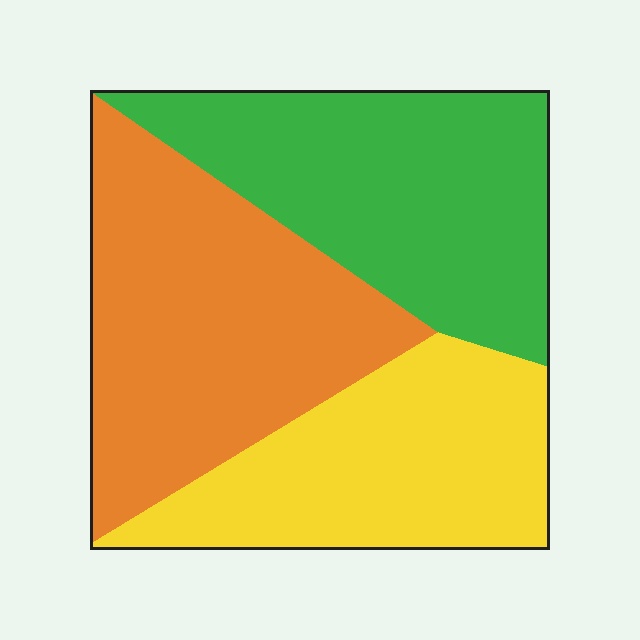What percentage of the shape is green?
Green covers around 35% of the shape.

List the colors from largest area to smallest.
From largest to smallest: orange, green, yellow.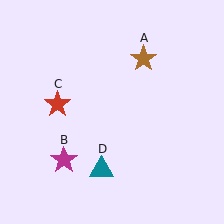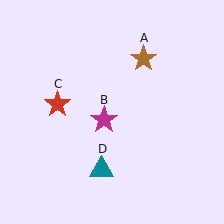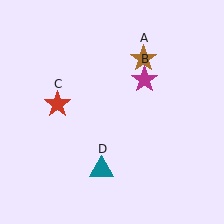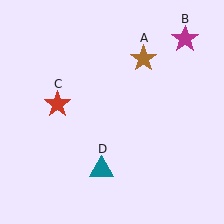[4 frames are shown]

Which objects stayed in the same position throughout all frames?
Brown star (object A) and red star (object C) and teal triangle (object D) remained stationary.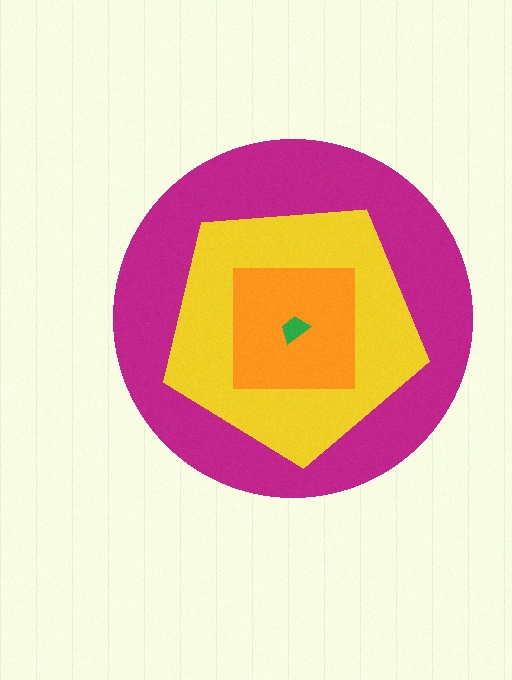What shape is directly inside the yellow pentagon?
The orange square.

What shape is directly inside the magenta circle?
The yellow pentagon.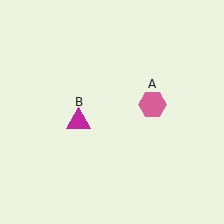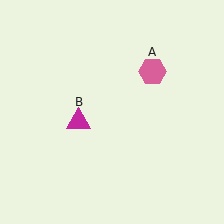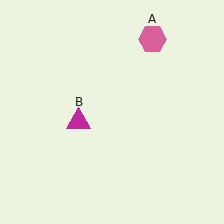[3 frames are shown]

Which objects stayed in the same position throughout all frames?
Magenta triangle (object B) remained stationary.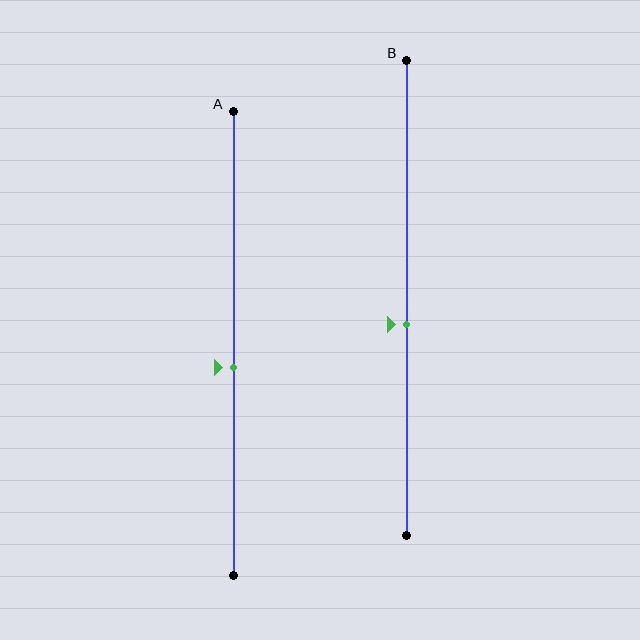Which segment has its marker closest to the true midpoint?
Segment A has its marker closest to the true midpoint.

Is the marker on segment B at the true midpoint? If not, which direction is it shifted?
No, the marker on segment B is shifted downward by about 6% of the segment length.